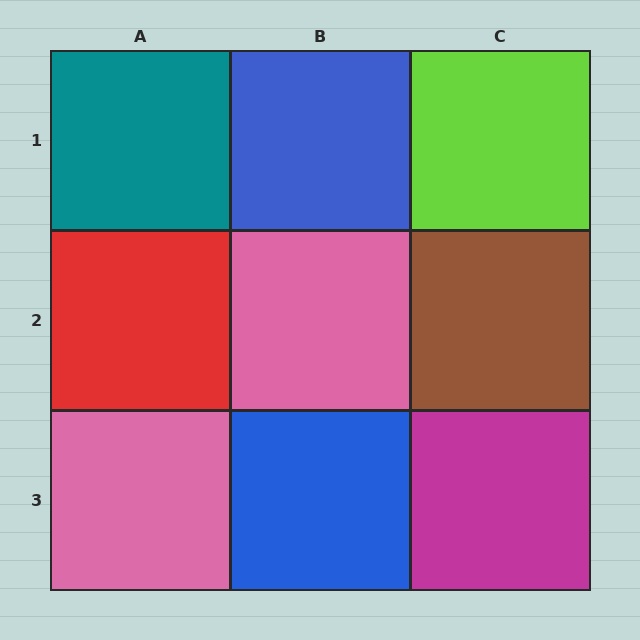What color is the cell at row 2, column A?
Red.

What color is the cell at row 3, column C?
Magenta.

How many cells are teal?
1 cell is teal.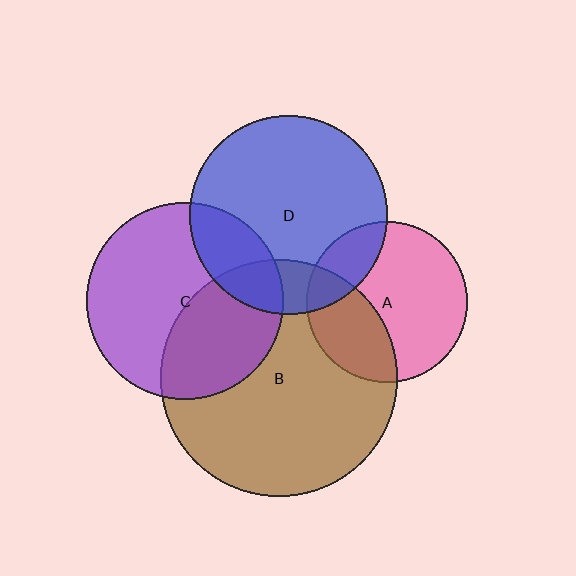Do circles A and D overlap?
Yes.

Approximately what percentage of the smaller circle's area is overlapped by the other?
Approximately 20%.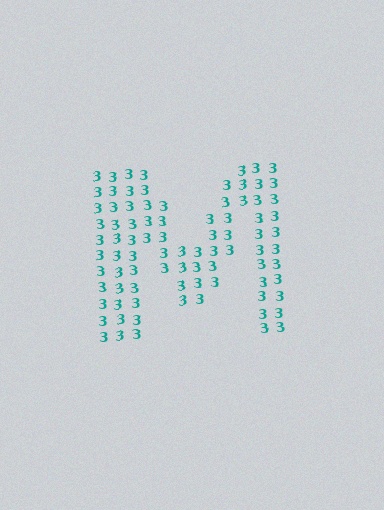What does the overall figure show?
The overall figure shows the letter M.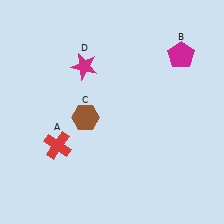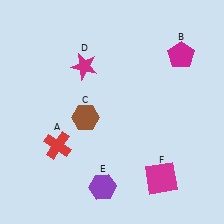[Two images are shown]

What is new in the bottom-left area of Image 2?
A purple hexagon (E) was added in the bottom-left area of Image 2.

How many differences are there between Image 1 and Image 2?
There are 2 differences between the two images.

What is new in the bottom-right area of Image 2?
A magenta square (F) was added in the bottom-right area of Image 2.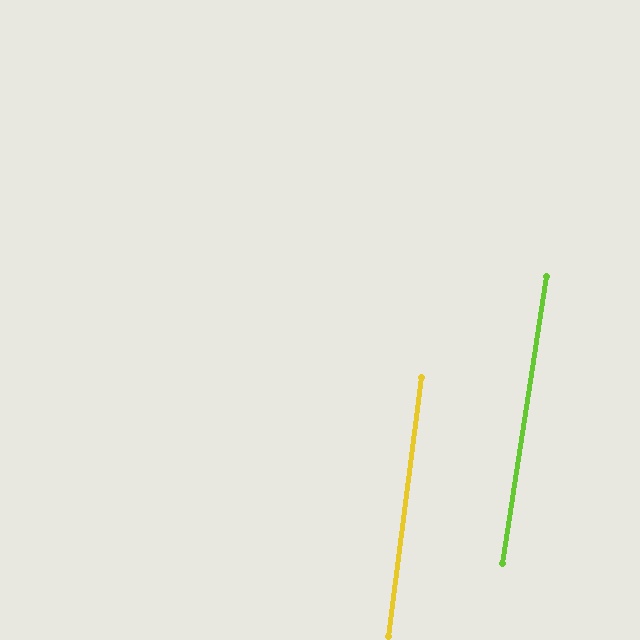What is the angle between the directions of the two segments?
Approximately 1 degree.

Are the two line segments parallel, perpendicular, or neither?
Parallel — their directions differ by only 1.3°.